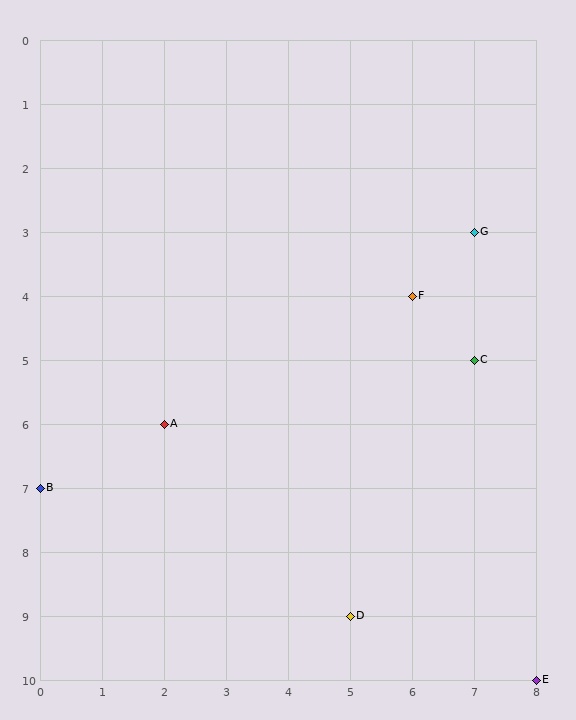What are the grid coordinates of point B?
Point B is at grid coordinates (0, 7).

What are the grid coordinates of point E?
Point E is at grid coordinates (8, 10).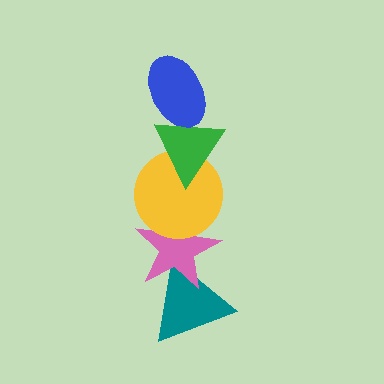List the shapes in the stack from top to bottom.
From top to bottom: the blue ellipse, the green triangle, the yellow circle, the pink star, the teal triangle.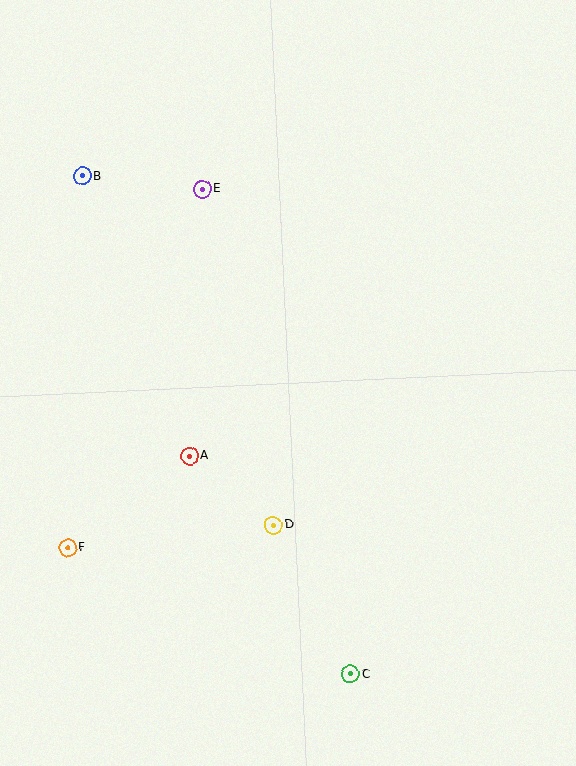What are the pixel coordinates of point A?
Point A is at (190, 456).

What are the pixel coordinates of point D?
Point D is at (273, 525).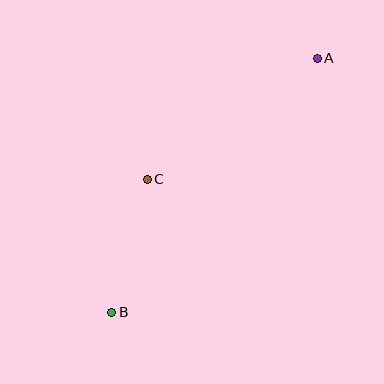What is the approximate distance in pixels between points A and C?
The distance between A and C is approximately 209 pixels.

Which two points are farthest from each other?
Points A and B are farthest from each other.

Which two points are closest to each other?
Points B and C are closest to each other.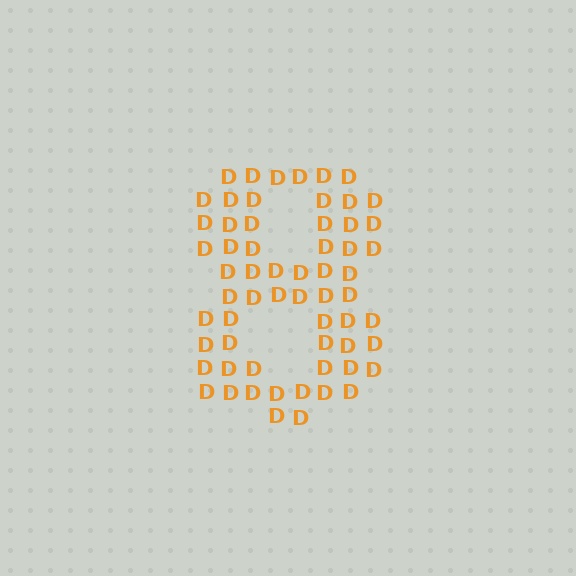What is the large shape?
The large shape is the digit 8.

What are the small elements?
The small elements are letter D's.